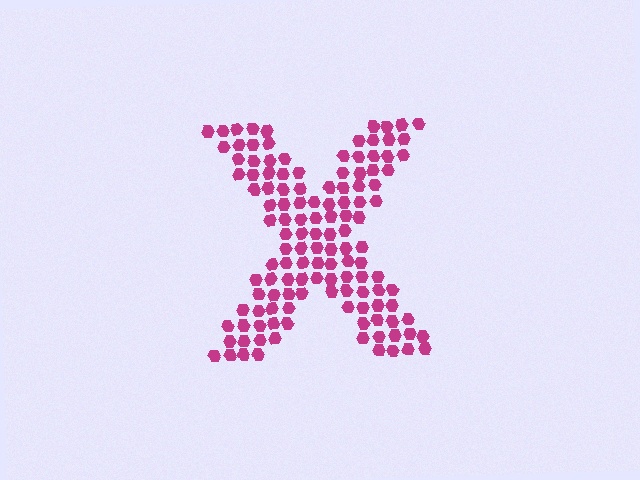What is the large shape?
The large shape is the letter X.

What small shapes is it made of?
It is made of small hexagons.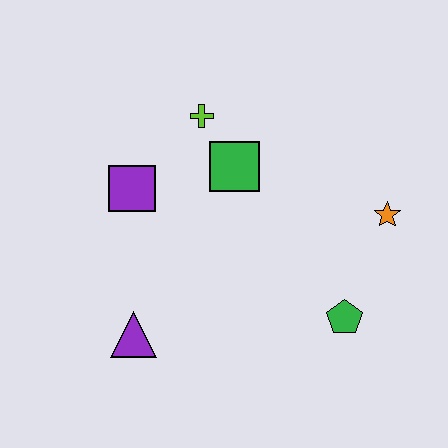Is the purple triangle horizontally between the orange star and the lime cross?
No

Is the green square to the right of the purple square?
Yes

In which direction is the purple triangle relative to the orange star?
The purple triangle is to the left of the orange star.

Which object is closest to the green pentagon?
The orange star is closest to the green pentagon.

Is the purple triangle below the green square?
Yes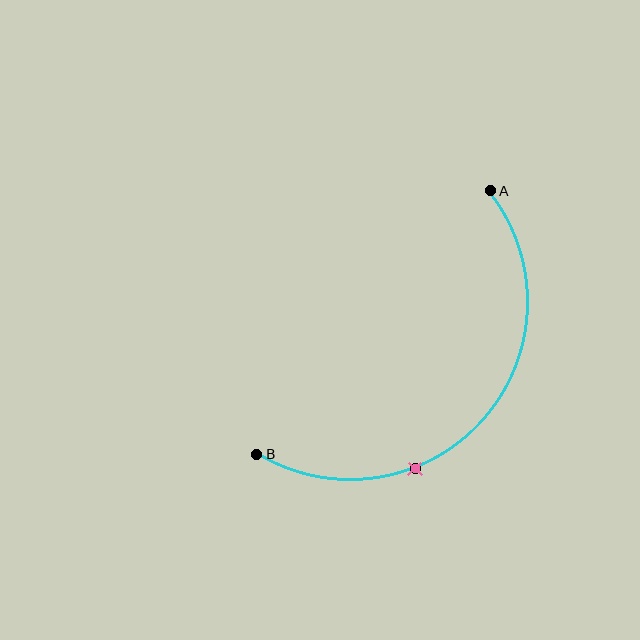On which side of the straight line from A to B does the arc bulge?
The arc bulges below and to the right of the straight line connecting A and B.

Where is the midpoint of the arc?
The arc midpoint is the point on the curve farthest from the straight line joining A and B. It sits below and to the right of that line.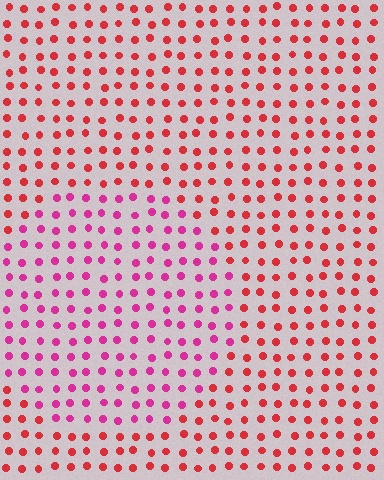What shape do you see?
I see a circle.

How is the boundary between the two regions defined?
The boundary is defined purely by a slight shift in hue (about 35 degrees). Spacing, size, and orientation are identical on both sides.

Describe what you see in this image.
The image is filled with small red elements in a uniform arrangement. A circle-shaped region is visible where the elements are tinted to a slightly different hue, forming a subtle color boundary.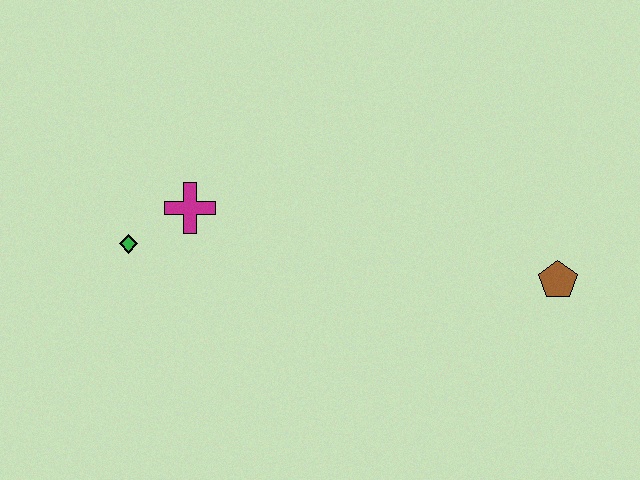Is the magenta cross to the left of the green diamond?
No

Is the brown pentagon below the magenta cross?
Yes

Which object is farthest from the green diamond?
The brown pentagon is farthest from the green diamond.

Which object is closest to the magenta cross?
The green diamond is closest to the magenta cross.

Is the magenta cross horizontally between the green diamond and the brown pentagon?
Yes